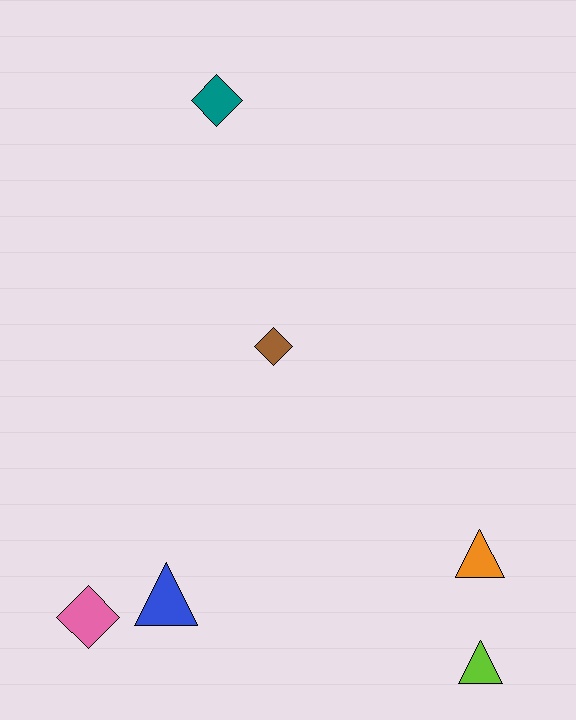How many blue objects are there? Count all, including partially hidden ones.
There is 1 blue object.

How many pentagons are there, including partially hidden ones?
There are no pentagons.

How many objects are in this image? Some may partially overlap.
There are 6 objects.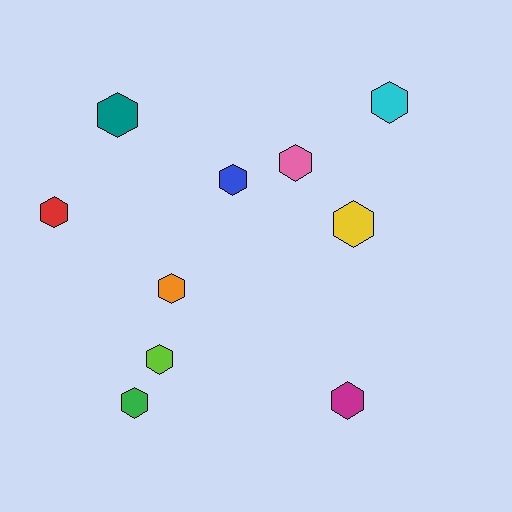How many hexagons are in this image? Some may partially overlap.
There are 10 hexagons.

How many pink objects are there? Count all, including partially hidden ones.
There is 1 pink object.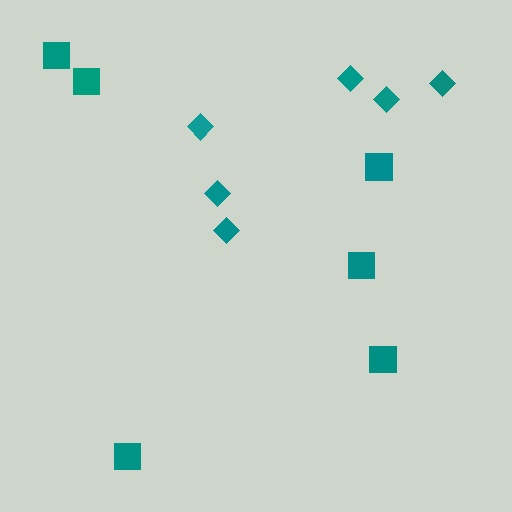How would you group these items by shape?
There are 2 groups: one group of diamonds (6) and one group of squares (6).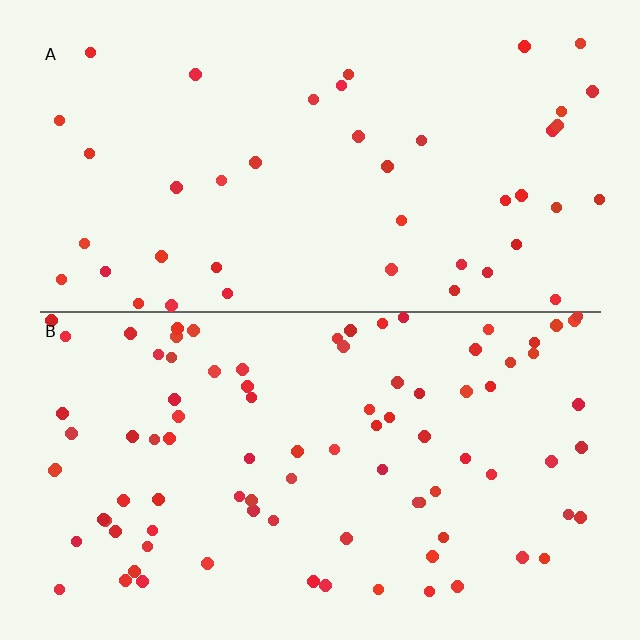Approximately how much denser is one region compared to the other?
Approximately 2.1× — region B over region A.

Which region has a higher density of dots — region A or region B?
B (the bottom).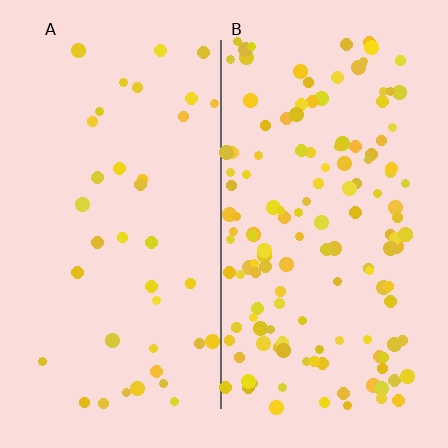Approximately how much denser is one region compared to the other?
Approximately 3.8× — region B over region A.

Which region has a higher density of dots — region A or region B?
B (the right).